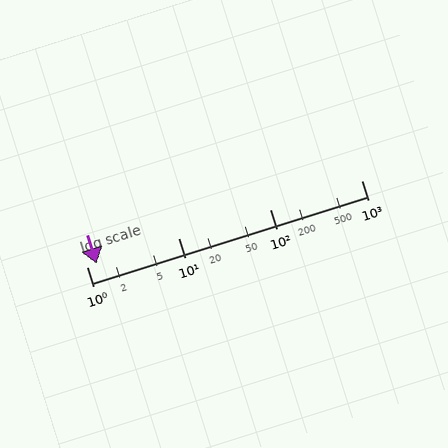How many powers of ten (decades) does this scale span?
The scale spans 3 decades, from 1 to 1000.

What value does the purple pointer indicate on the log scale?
The pointer indicates approximately 1.3.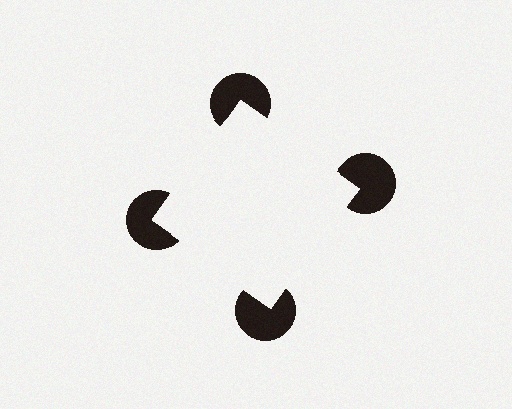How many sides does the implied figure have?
4 sides.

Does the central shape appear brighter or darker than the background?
It typically appears slightly brighter than the background, even though no actual brightness change is drawn.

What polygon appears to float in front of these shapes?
An illusory square — its edges are inferred from the aligned wedge cuts in the pac-man discs, not physically drawn.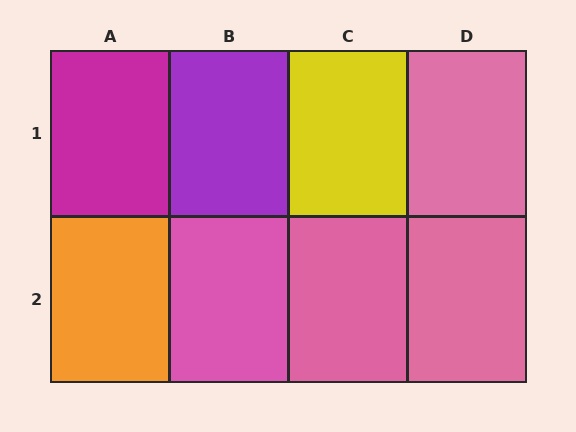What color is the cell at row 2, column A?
Orange.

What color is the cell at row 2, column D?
Pink.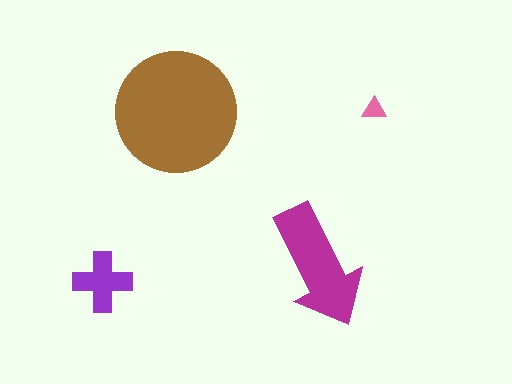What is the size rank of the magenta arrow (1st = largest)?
2nd.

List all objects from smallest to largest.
The pink triangle, the purple cross, the magenta arrow, the brown circle.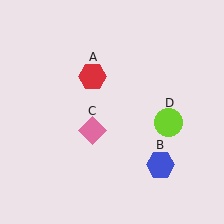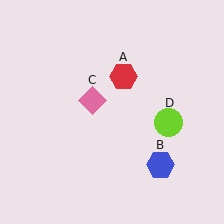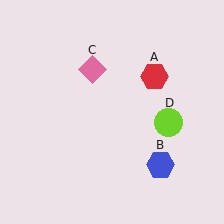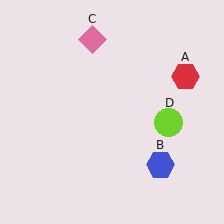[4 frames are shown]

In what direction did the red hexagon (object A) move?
The red hexagon (object A) moved right.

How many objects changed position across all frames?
2 objects changed position: red hexagon (object A), pink diamond (object C).